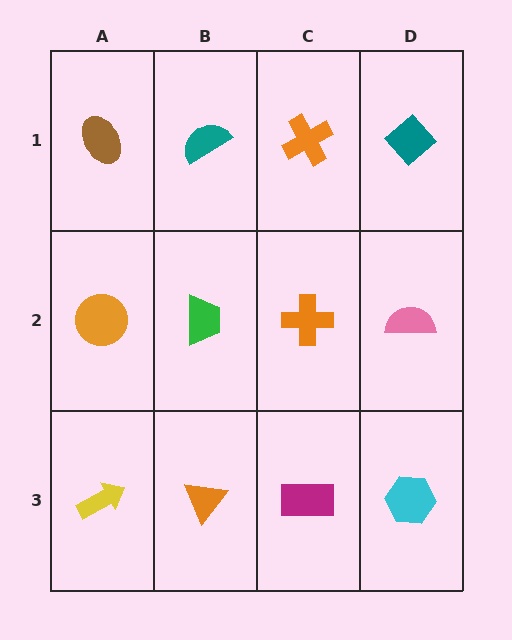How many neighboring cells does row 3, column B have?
3.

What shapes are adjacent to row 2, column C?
An orange cross (row 1, column C), a magenta rectangle (row 3, column C), a green trapezoid (row 2, column B), a pink semicircle (row 2, column D).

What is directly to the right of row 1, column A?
A teal semicircle.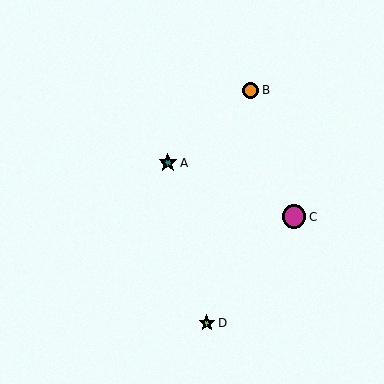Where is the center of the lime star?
The center of the lime star is at (207, 323).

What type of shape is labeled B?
Shape B is an orange circle.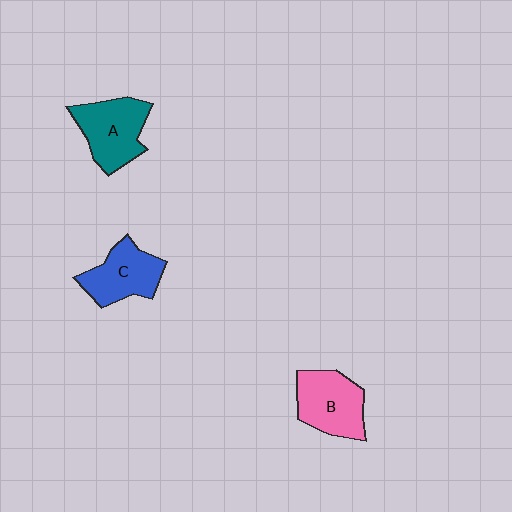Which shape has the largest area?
Shape A (teal).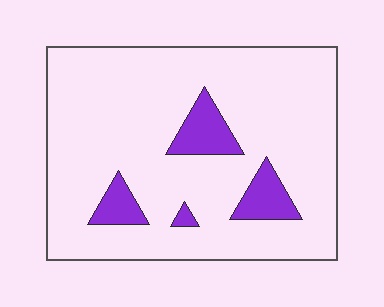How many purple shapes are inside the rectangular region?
4.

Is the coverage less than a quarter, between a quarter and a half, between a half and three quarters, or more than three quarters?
Less than a quarter.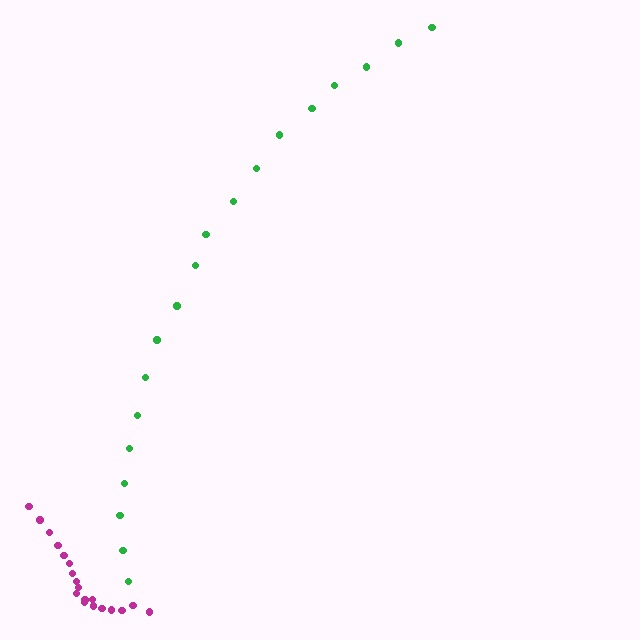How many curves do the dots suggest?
There are 2 distinct paths.